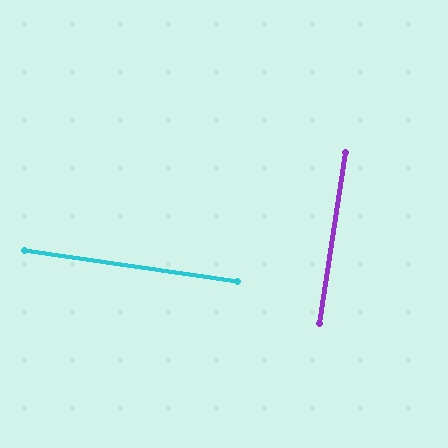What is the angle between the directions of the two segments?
Approximately 90 degrees.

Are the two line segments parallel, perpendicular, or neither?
Perpendicular — they meet at approximately 90°.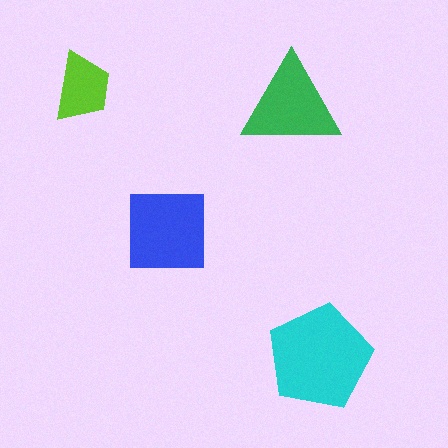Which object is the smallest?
The lime trapezoid.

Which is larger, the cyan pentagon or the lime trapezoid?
The cyan pentagon.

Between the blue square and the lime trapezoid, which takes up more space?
The blue square.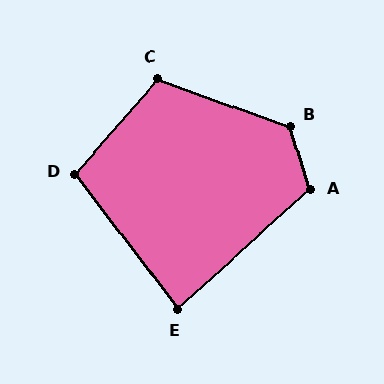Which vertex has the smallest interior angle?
E, at approximately 85 degrees.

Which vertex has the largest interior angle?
B, at approximately 127 degrees.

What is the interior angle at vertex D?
Approximately 102 degrees (obtuse).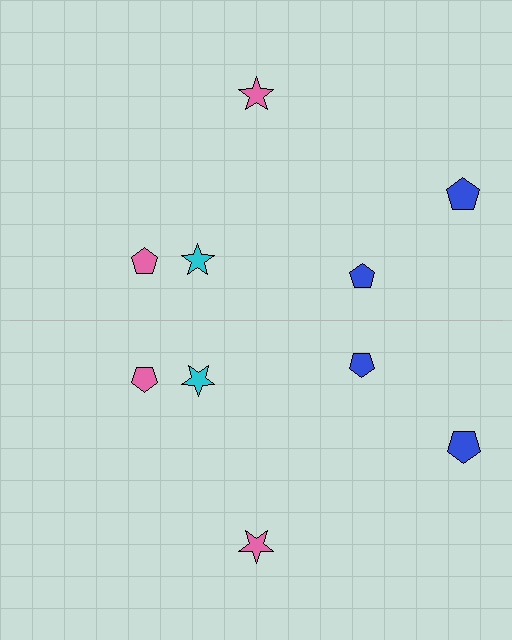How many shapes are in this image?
There are 10 shapes in this image.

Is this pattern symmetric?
Yes, this pattern has bilateral (reflection) symmetry.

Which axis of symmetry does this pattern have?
The pattern has a horizontal axis of symmetry running through the center of the image.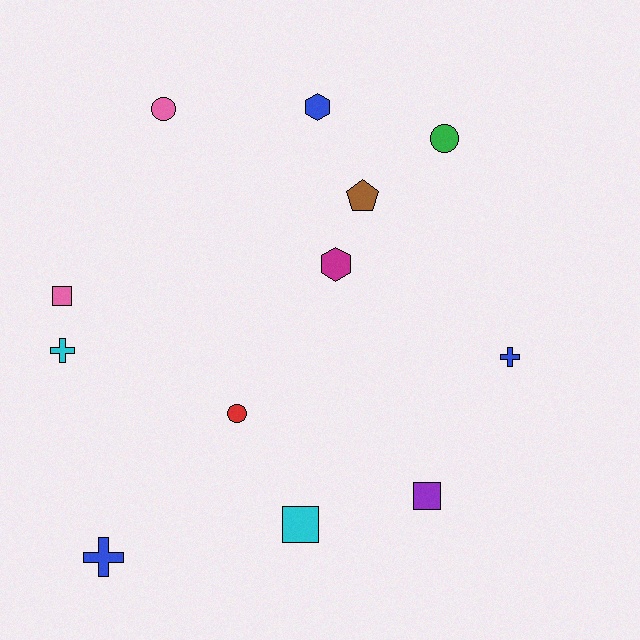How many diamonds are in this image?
There are no diamonds.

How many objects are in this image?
There are 12 objects.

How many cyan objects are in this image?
There are 2 cyan objects.